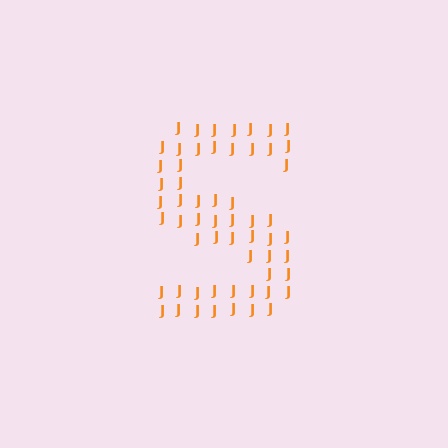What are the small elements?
The small elements are letter J's.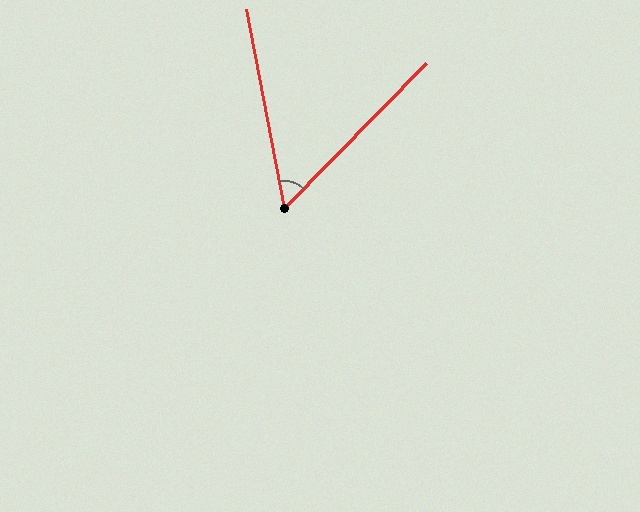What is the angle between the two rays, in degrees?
Approximately 55 degrees.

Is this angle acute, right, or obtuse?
It is acute.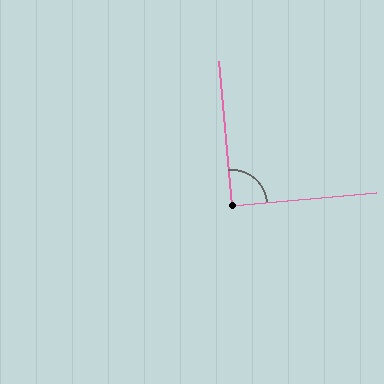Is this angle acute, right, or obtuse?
It is approximately a right angle.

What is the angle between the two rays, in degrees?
Approximately 90 degrees.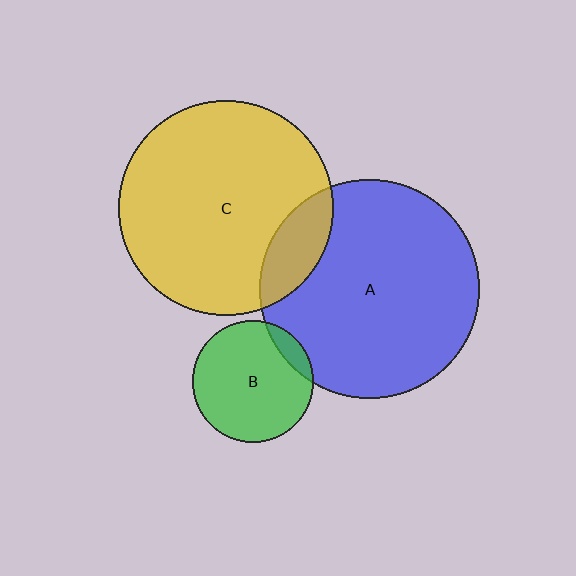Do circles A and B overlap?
Yes.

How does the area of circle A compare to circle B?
Approximately 3.3 times.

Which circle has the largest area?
Circle A (blue).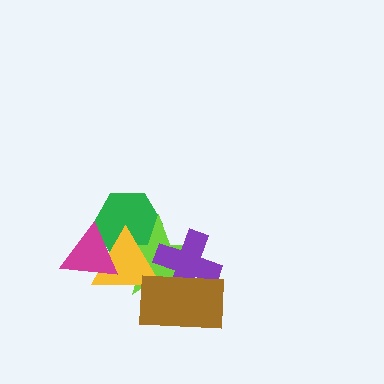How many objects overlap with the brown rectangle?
3 objects overlap with the brown rectangle.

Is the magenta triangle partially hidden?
No, no other shape covers it.